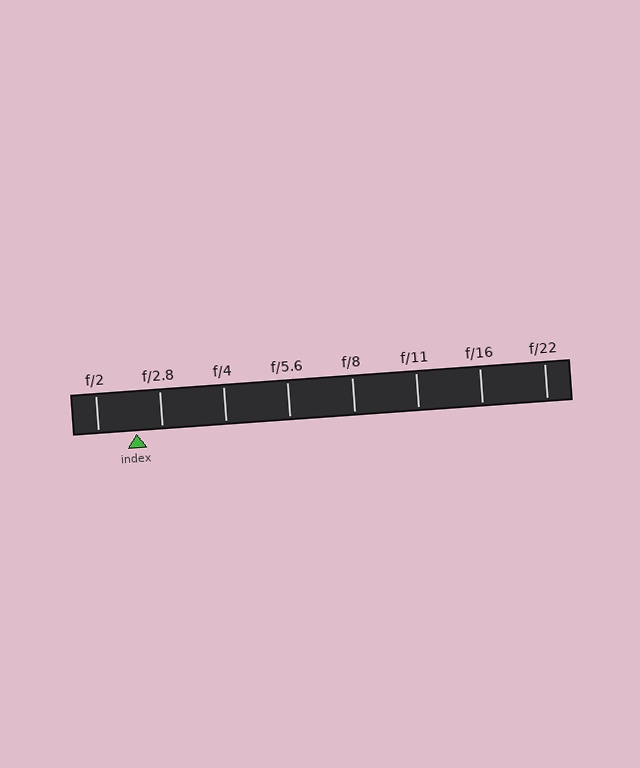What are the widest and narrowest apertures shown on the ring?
The widest aperture shown is f/2 and the narrowest is f/22.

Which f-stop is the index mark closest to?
The index mark is closest to f/2.8.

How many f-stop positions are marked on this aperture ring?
There are 8 f-stop positions marked.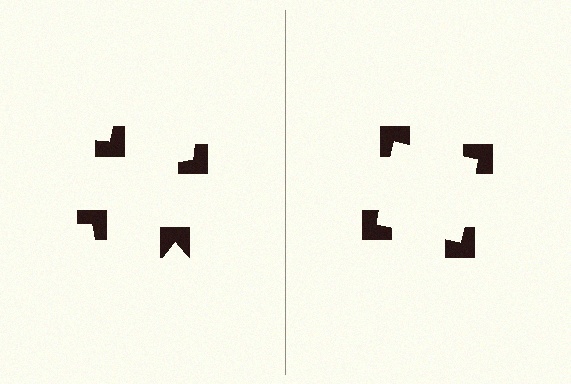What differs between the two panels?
The notched squares are positioned identically on both sides; only the wedge orientations differ. On the right they align to a square; on the left they are misaligned.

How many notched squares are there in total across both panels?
8 — 4 on each side.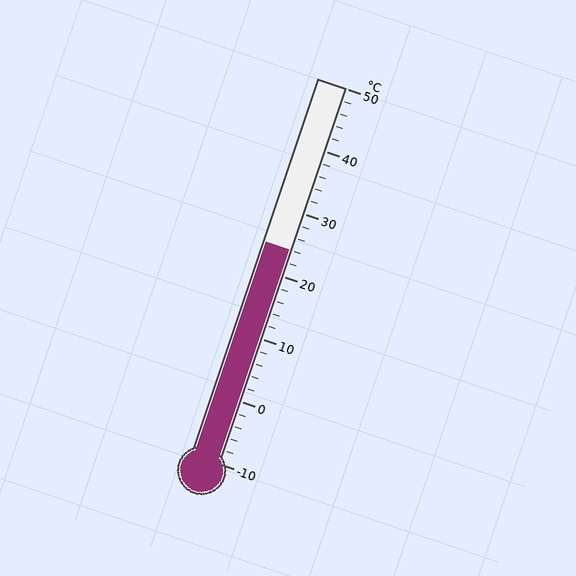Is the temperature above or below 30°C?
The temperature is below 30°C.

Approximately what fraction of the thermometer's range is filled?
The thermometer is filled to approximately 55% of its range.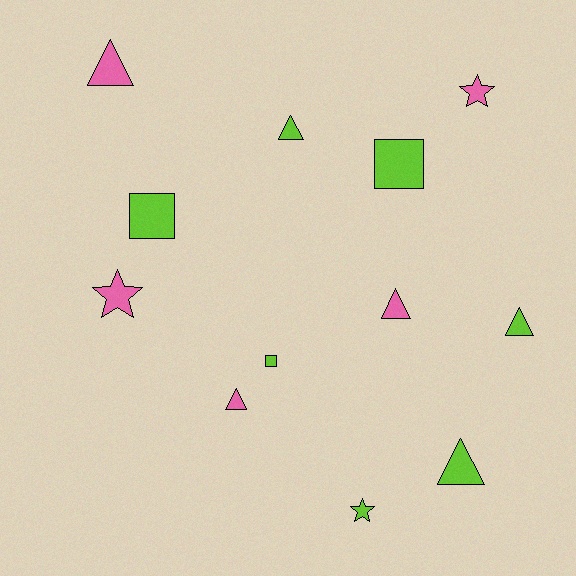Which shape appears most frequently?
Triangle, with 6 objects.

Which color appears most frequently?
Lime, with 7 objects.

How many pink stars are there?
There are 2 pink stars.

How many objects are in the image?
There are 12 objects.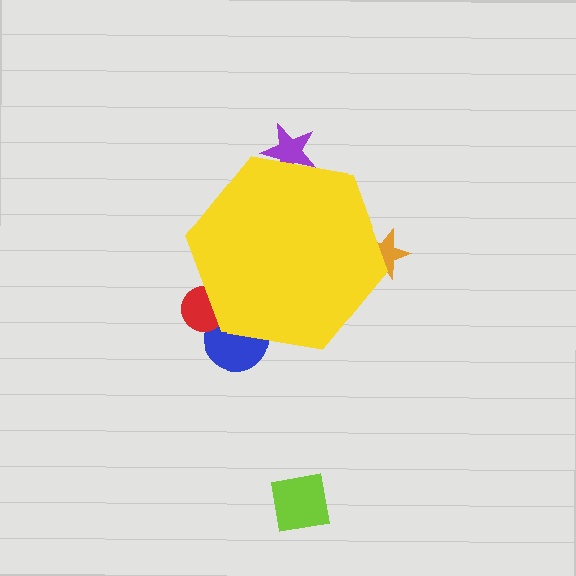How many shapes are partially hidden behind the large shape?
4 shapes are partially hidden.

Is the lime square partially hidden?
No, the lime square is fully visible.